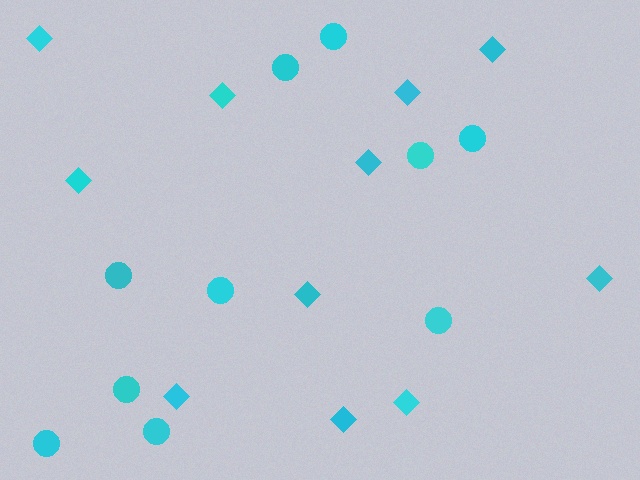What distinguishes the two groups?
There are 2 groups: one group of circles (10) and one group of diamonds (11).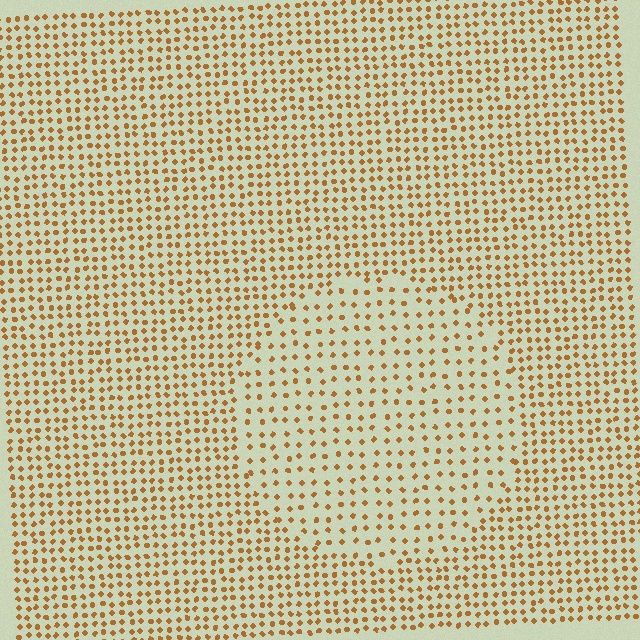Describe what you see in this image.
The image contains small brown elements arranged at two different densities. A circle-shaped region is visible where the elements are less densely packed than the surrounding area.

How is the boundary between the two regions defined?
The boundary is defined by a change in element density (approximately 1.8x ratio). All elements are the same color, size, and shape.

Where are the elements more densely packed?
The elements are more densely packed outside the circle boundary.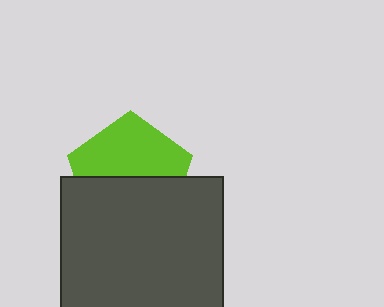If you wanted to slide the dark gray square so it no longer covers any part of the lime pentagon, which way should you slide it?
Slide it down — that is the most direct way to separate the two shapes.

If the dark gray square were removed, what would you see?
You would see the complete lime pentagon.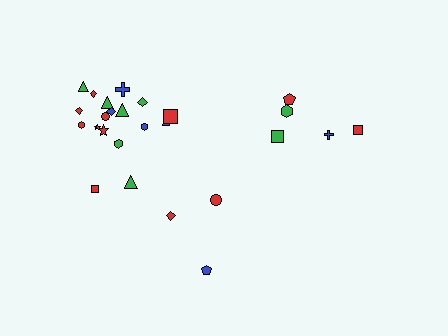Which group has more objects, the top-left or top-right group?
The top-left group.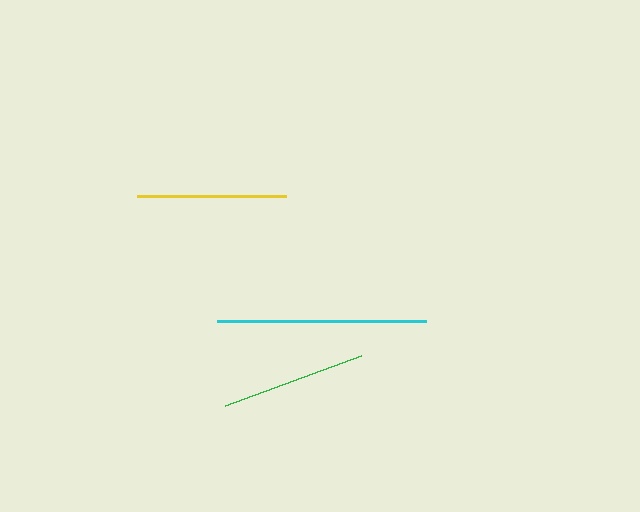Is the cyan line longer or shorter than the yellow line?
The cyan line is longer than the yellow line.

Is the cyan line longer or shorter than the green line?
The cyan line is longer than the green line.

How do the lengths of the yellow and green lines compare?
The yellow and green lines are approximately the same length.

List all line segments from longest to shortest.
From longest to shortest: cyan, yellow, green.